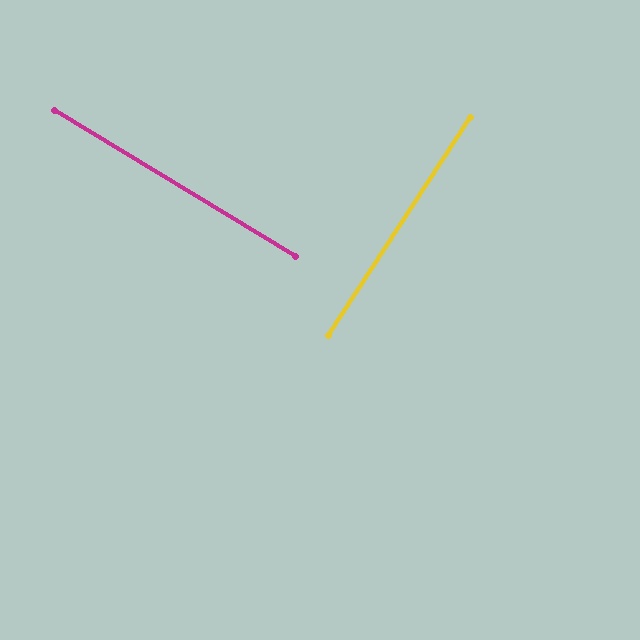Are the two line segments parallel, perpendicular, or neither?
Perpendicular — they meet at approximately 88°.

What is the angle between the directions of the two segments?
Approximately 88 degrees.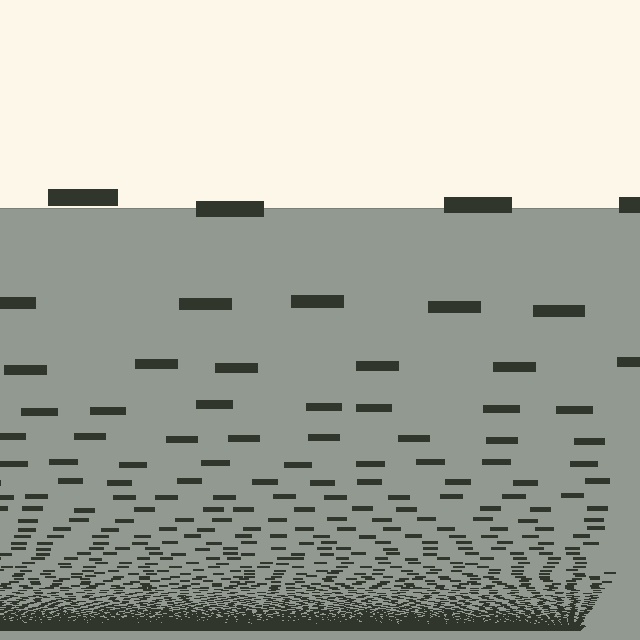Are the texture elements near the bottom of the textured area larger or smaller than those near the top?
Smaller. The gradient is inverted — elements near the bottom are smaller and denser.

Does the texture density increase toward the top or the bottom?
Density increases toward the bottom.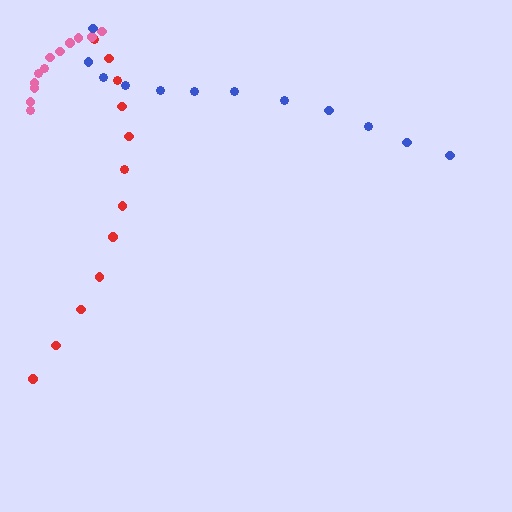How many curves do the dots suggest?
There are 3 distinct paths.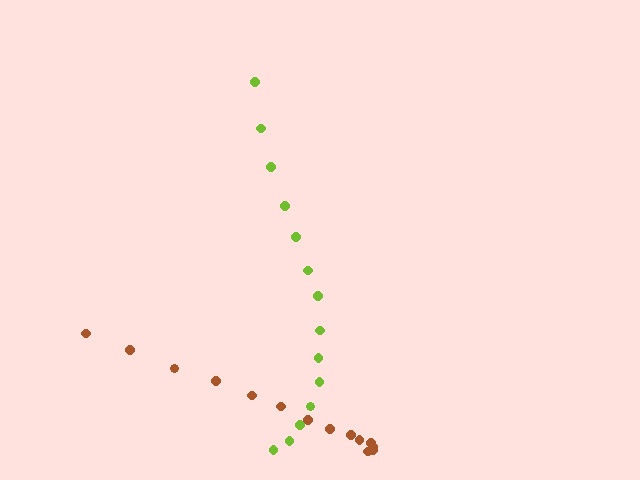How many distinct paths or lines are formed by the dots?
There are 2 distinct paths.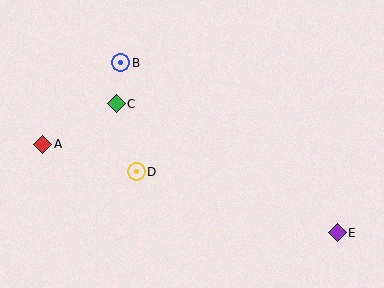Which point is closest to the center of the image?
Point D at (136, 172) is closest to the center.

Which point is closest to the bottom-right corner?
Point E is closest to the bottom-right corner.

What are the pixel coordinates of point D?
Point D is at (136, 172).